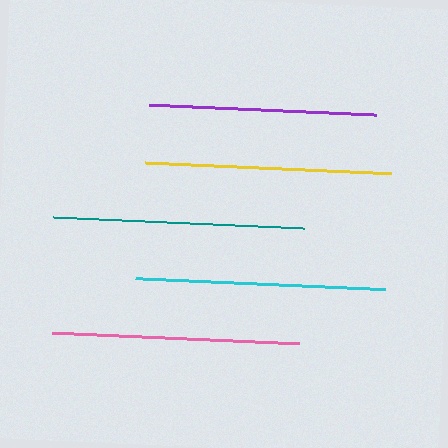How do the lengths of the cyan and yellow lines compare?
The cyan and yellow lines are approximately the same length.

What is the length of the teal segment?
The teal segment is approximately 251 pixels long.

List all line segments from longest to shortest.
From longest to shortest: teal, cyan, pink, yellow, purple.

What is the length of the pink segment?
The pink segment is approximately 247 pixels long.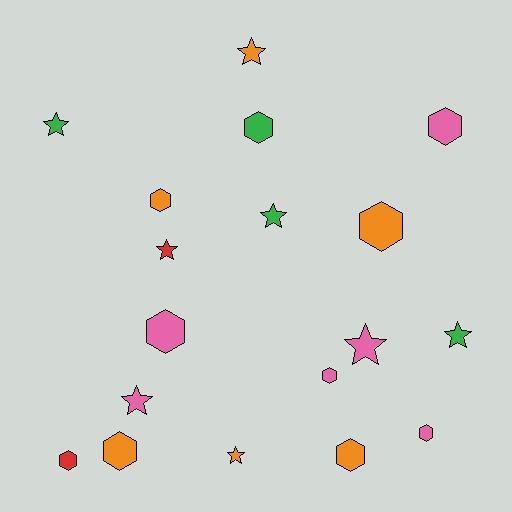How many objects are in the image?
There are 18 objects.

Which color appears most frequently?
Orange, with 6 objects.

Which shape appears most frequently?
Hexagon, with 10 objects.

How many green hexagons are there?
There is 1 green hexagon.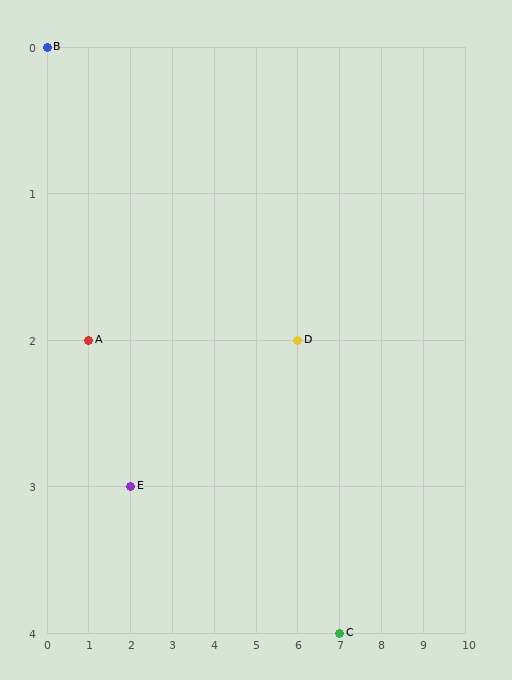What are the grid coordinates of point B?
Point B is at grid coordinates (0, 0).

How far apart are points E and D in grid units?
Points E and D are 4 columns and 1 row apart (about 4.1 grid units diagonally).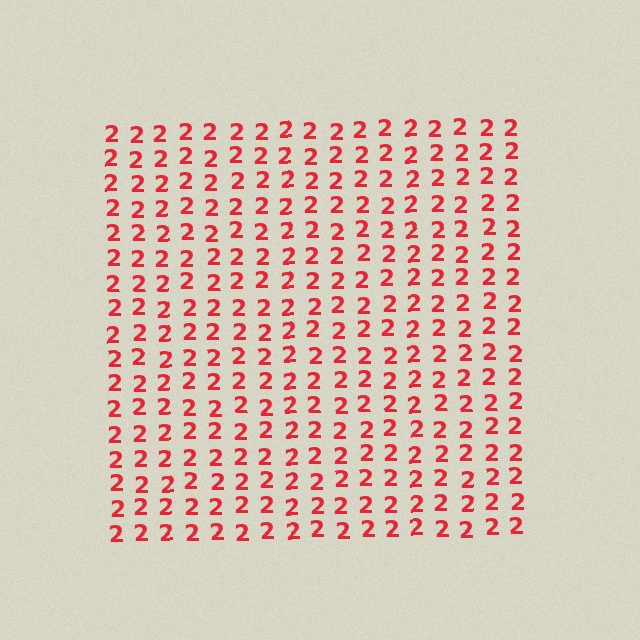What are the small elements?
The small elements are digit 2's.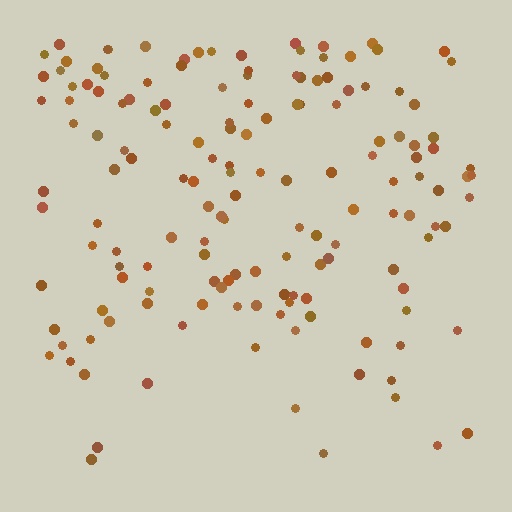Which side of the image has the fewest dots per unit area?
The bottom.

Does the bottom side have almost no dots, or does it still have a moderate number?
Still a moderate number, just noticeably fewer than the top.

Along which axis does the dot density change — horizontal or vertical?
Vertical.